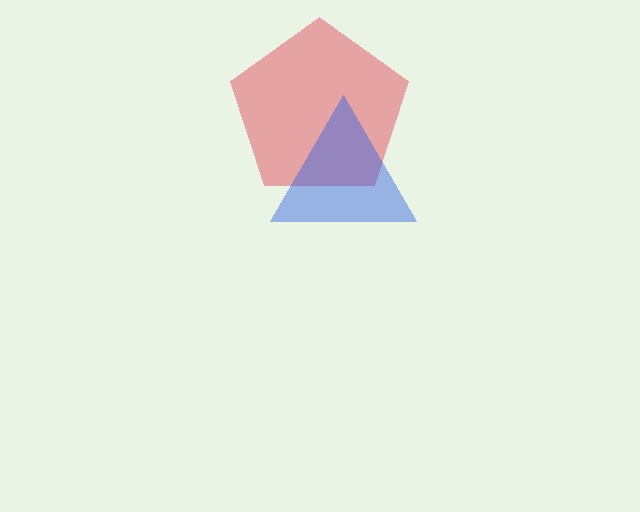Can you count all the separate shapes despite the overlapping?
Yes, there are 2 separate shapes.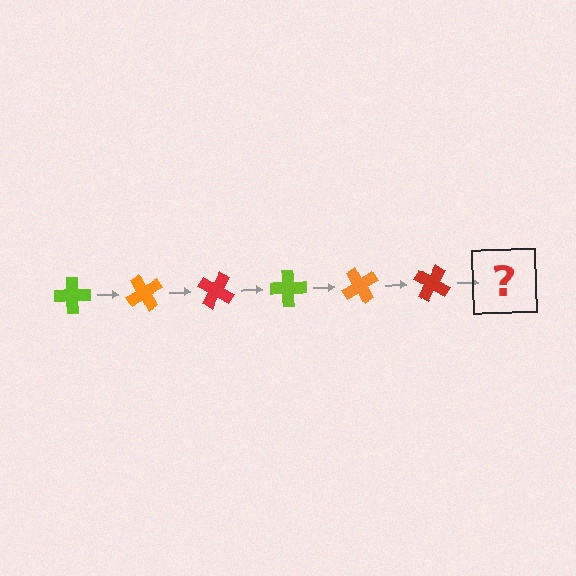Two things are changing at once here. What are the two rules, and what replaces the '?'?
The two rules are that it rotates 60 degrees each step and the color cycles through lime, orange, and red. The '?' should be a lime cross, rotated 360 degrees from the start.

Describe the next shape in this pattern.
It should be a lime cross, rotated 360 degrees from the start.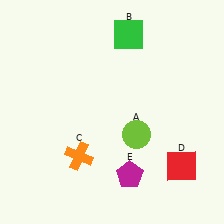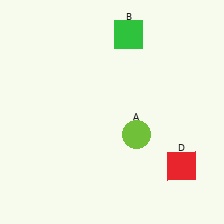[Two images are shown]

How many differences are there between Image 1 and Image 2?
There are 2 differences between the two images.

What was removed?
The magenta pentagon (E), the orange cross (C) were removed in Image 2.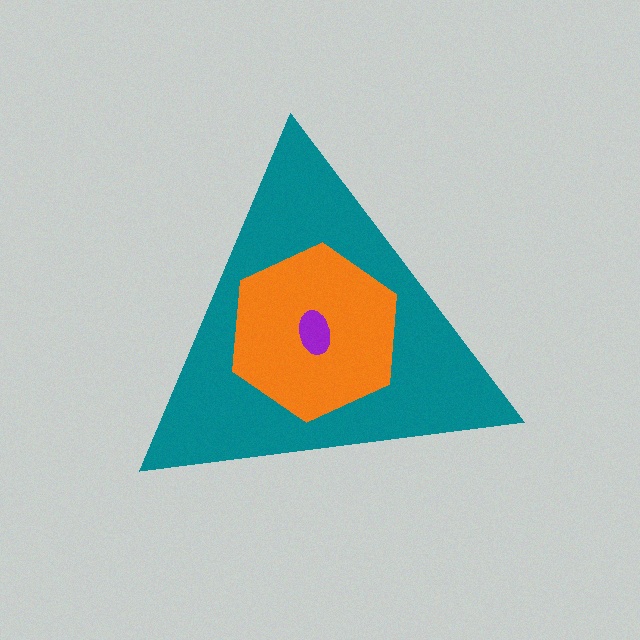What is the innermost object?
The purple ellipse.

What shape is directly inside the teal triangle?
The orange hexagon.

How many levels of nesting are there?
3.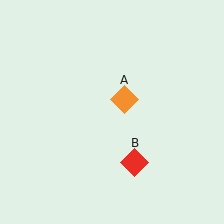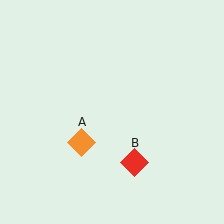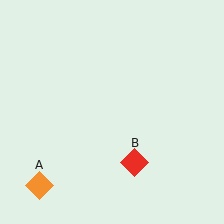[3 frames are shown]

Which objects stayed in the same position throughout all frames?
Red diamond (object B) remained stationary.